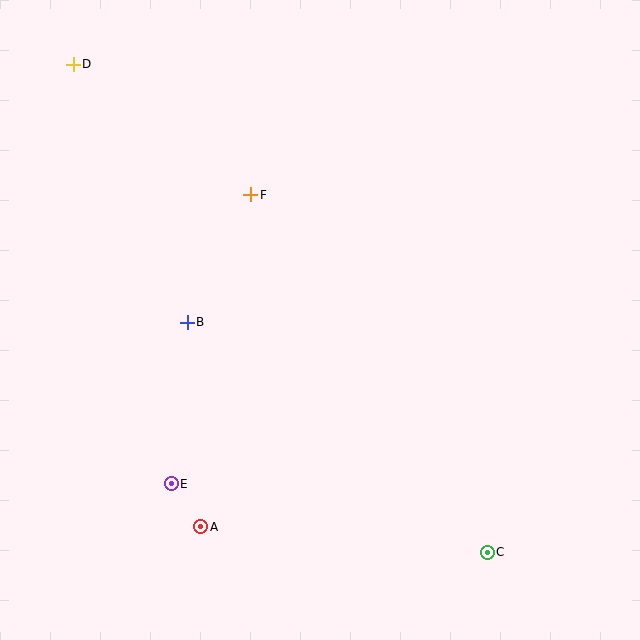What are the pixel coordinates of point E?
Point E is at (171, 484).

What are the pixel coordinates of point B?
Point B is at (187, 322).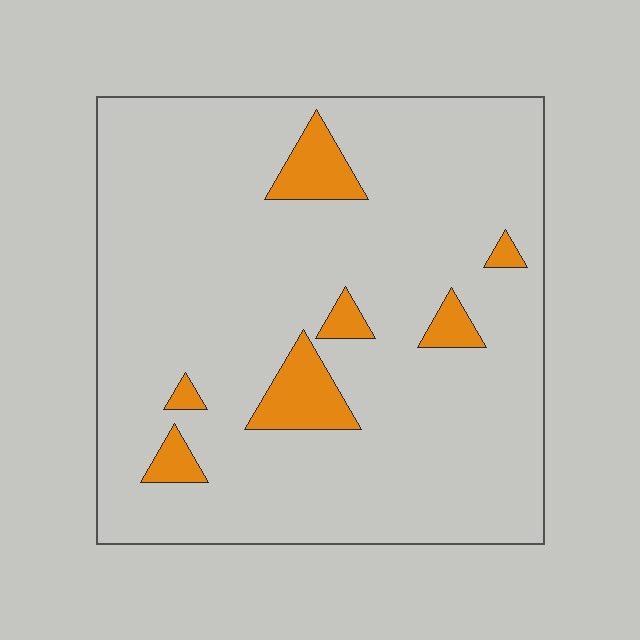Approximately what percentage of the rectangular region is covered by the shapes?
Approximately 10%.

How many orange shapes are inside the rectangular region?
7.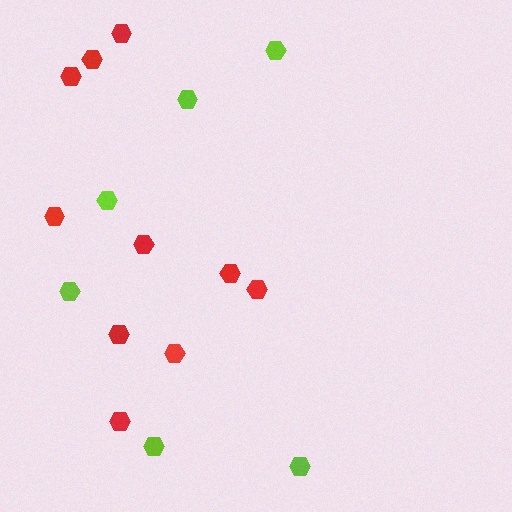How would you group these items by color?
There are 2 groups: one group of lime hexagons (6) and one group of red hexagons (10).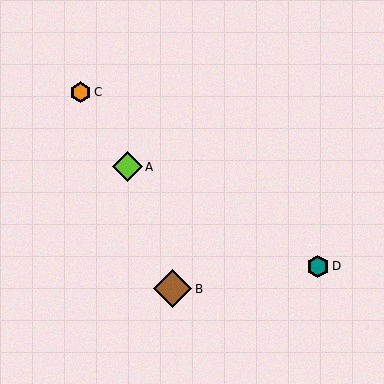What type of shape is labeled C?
Shape C is an orange hexagon.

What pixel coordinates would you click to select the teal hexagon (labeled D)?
Click at (318, 266) to select the teal hexagon D.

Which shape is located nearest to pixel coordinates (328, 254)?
The teal hexagon (labeled D) at (318, 266) is nearest to that location.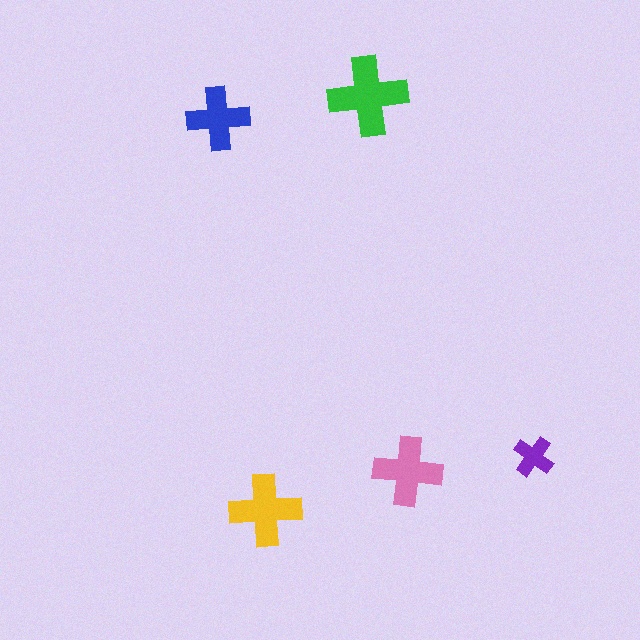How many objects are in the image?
There are 5 objects in the image.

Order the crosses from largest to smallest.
the green one, the yellow one, the pink one, the blue one, the purple one.